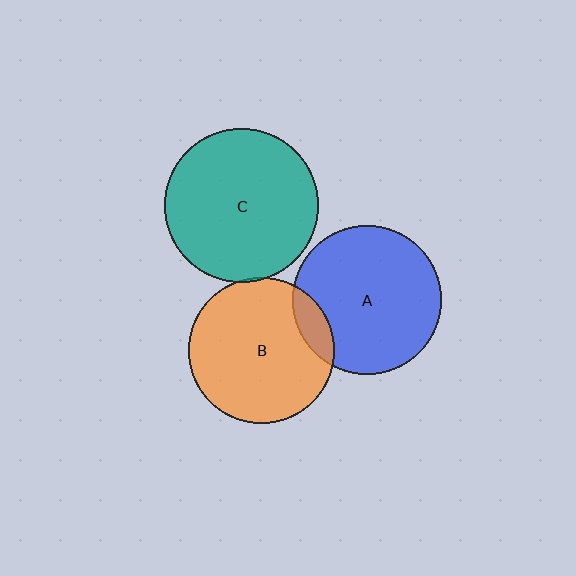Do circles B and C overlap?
Yes.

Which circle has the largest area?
Circle C (teal).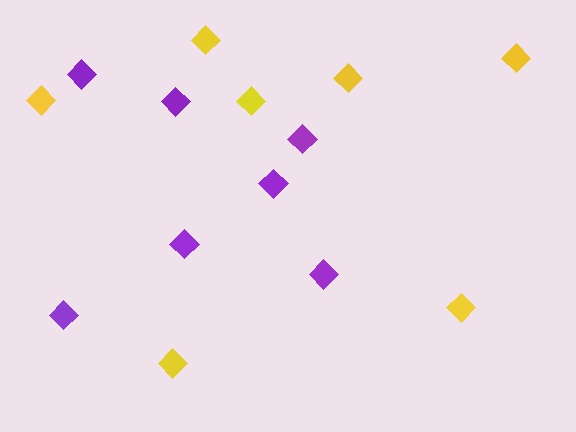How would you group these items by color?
There are 2 groups: one group of purple diamonds (7) and one group of yellow diamonds (7).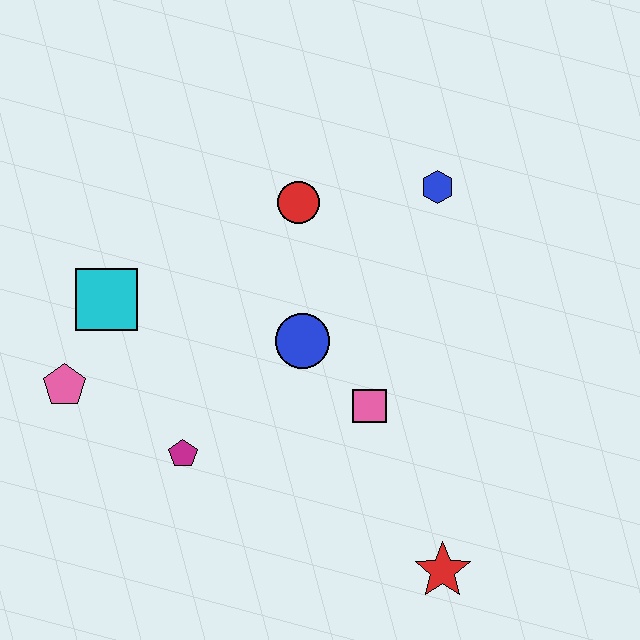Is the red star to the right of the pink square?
Yes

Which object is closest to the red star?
The pink square is closest to the red star.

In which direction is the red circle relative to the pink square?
The red circle is above the pink square.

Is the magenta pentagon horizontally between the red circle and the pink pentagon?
Yes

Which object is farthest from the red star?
The cyan square is farthest from the red star.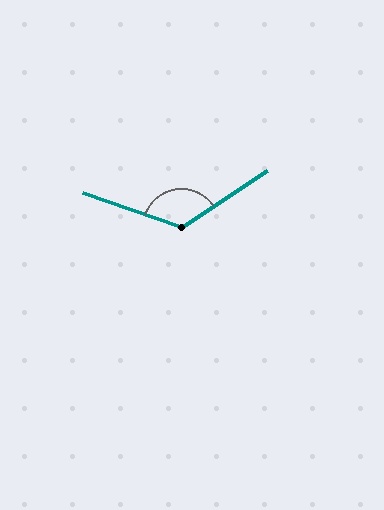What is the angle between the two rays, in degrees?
Approximately 128 degrees.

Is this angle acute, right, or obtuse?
It is obtuse.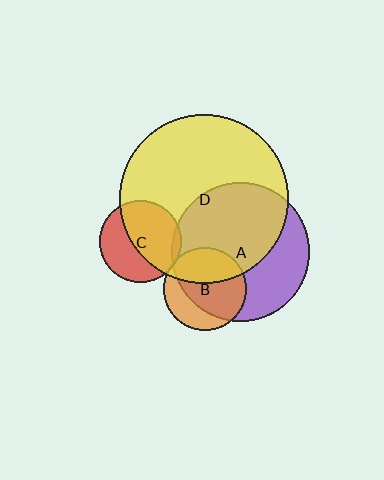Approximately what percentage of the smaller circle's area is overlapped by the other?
Approximately 5%.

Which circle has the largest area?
Circle D (yellow).